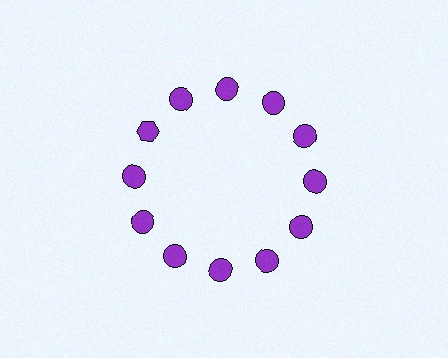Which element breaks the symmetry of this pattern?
The purple hexagon at roughly the 10 o'clock position breaks the symmetry. All other shapes are purple circles.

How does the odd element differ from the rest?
It has a different shape: hexagon instead of circle.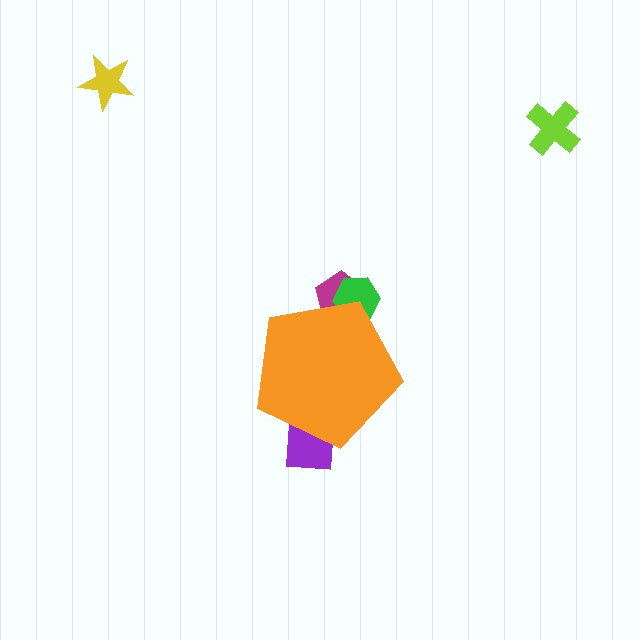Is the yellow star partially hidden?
No, the yellow star is fully visible.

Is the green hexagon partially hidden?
Yes, the green hexagon is partially hidden behind the orange pentagon.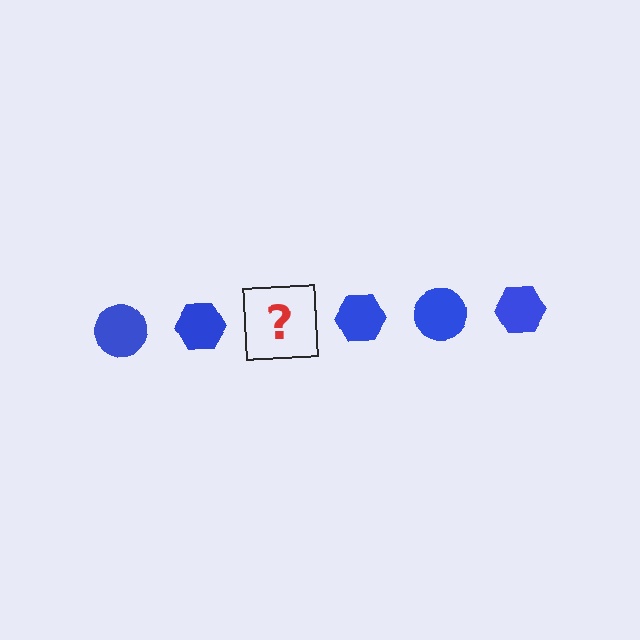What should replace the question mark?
The question mark should be replaced with a blue circle.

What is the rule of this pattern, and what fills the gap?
The rule is that the pattern cycles through circle, hexagon shapes in blue. The gap should be filled with a blue circle.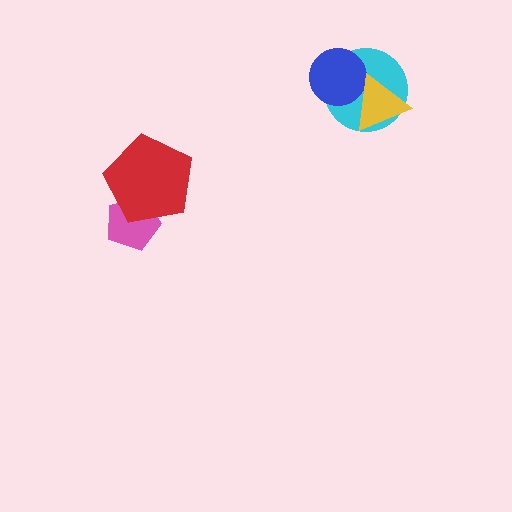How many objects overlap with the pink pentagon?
1 object overlaps with the pink pentagon.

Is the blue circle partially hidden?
Yes, it is partially covered by another shape.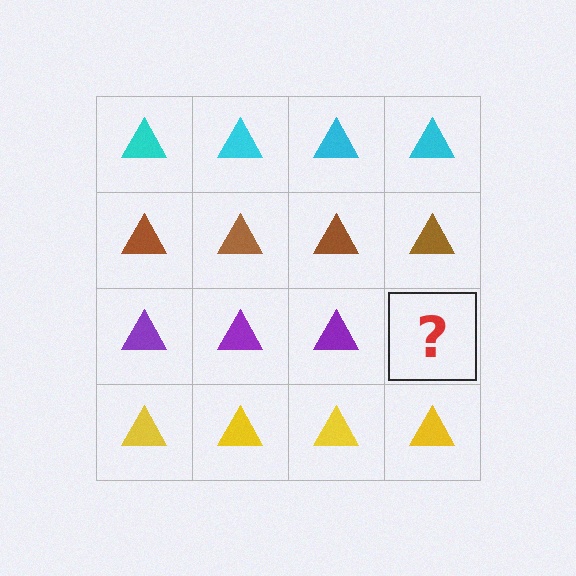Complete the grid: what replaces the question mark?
The question mark should be replaced with a purple triangle.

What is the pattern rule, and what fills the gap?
The rule is that each row has a consistent color. The gap should be filled with a purple triangle.